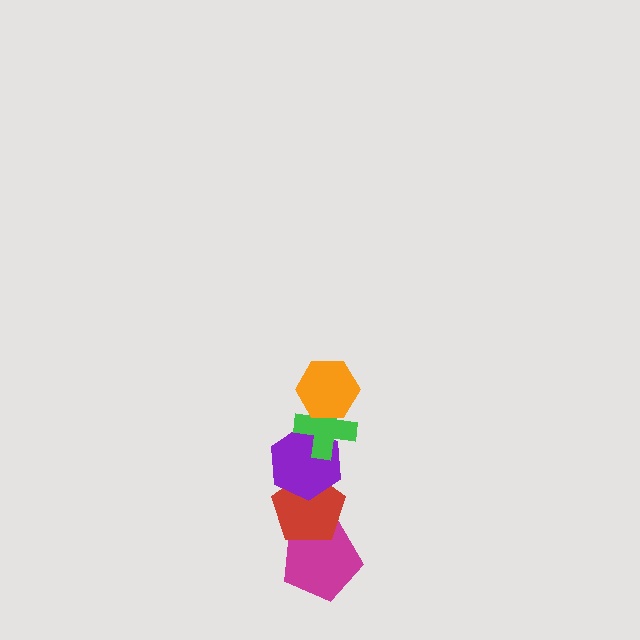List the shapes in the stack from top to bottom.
From top to bottom: the orange hexagon, the green cross, the purple hexagon, the red pentagon, the magenta pentagon.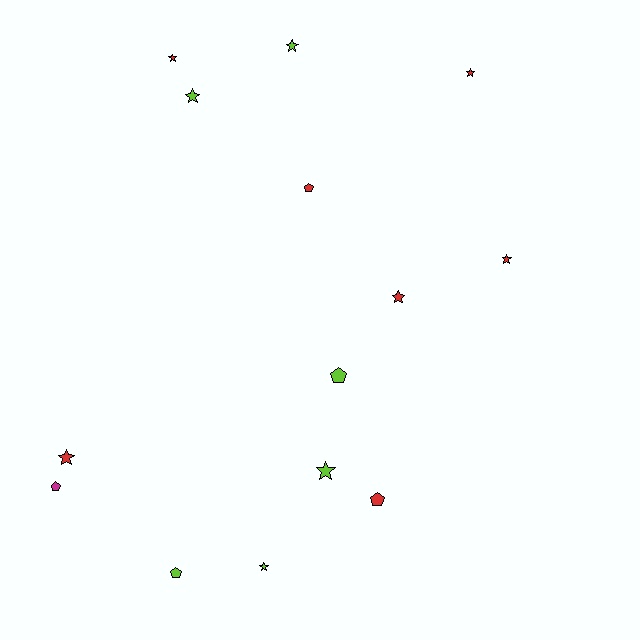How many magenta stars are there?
There are no magenta stars.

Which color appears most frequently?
Red, with 7 objects.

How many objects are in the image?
There are 14 objects.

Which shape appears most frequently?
Star, with 9 objects.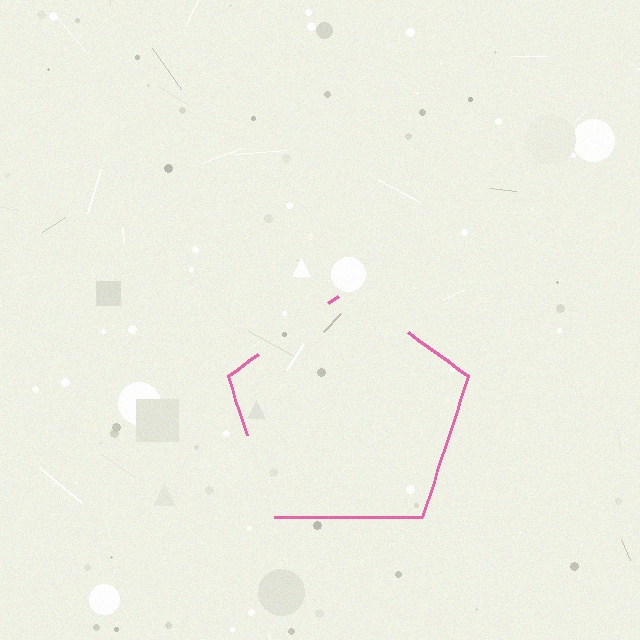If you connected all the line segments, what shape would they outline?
They would outline a pentagon.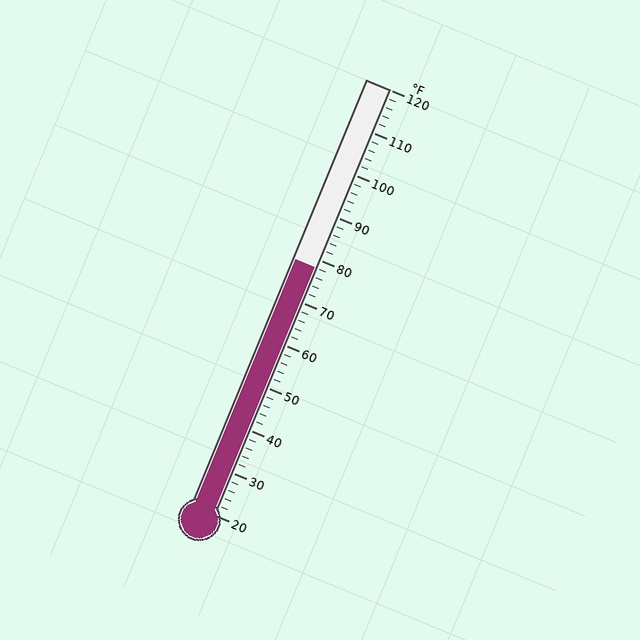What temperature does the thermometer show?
The thermometer shows approximately 78°F.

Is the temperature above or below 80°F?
The temperature is below 80°F.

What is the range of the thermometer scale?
The thermometer scale ranges from 20°F to 120°F.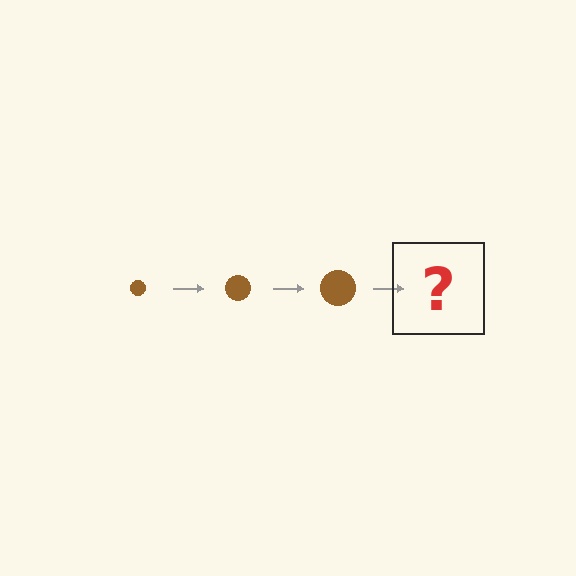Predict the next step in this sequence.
The next step is a brown circle, larger than the previous one.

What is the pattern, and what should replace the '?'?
The pattern is that the circle gets progressively larger each step. The '?' should be a brown circle, larger than the previous one.